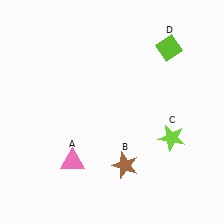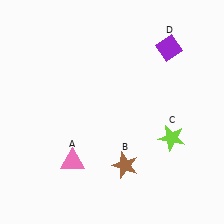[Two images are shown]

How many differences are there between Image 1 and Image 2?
There is 1 difference between the two images.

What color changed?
The diamond (D) changed from lime in Image 1 to purple in Image 2.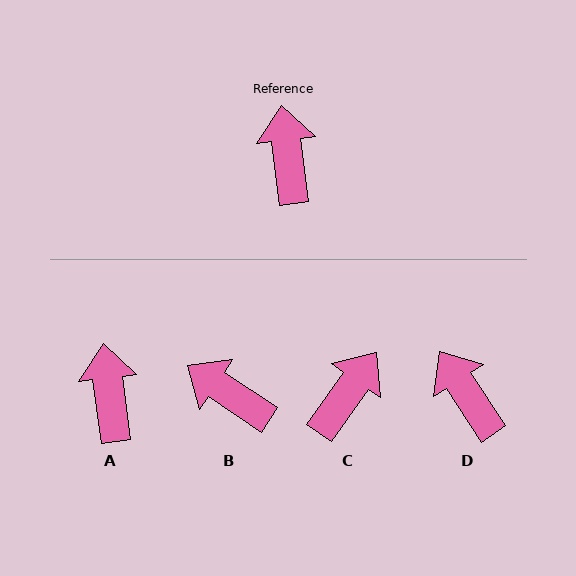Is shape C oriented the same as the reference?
No, it is off by about 43 degrees.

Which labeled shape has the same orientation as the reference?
A.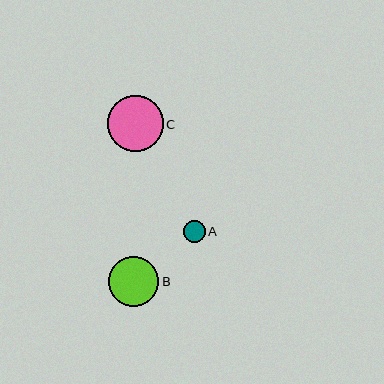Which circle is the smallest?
Circle A is the smallest with a size of approximately 21 pixels.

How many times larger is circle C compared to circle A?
Circle C is approximately 2.6 times the size of circle A.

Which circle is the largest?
Circle C is the largest with a size of approximately 56 pixels.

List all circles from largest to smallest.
From largest to smallest: C, B, A.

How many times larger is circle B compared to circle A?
Circle B is approximately 2.4 times the size of circle A.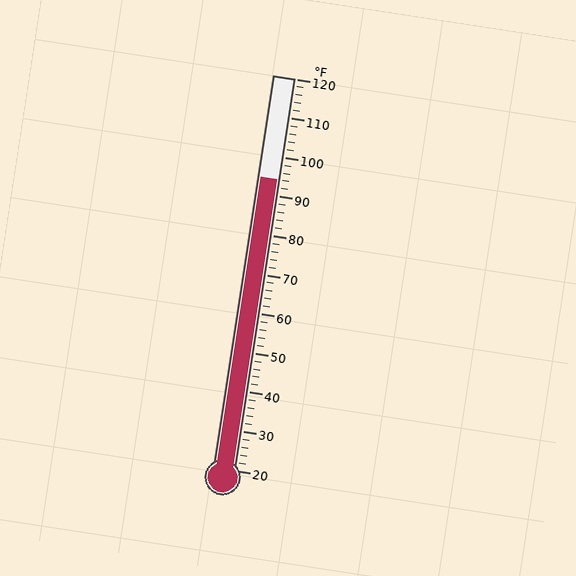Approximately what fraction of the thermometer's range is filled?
The thermometer is filled to approximately 75% of its range.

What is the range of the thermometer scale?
The thermometer scale ranges from 20°F to 120°F.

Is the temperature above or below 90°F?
The temperature is above 90°F.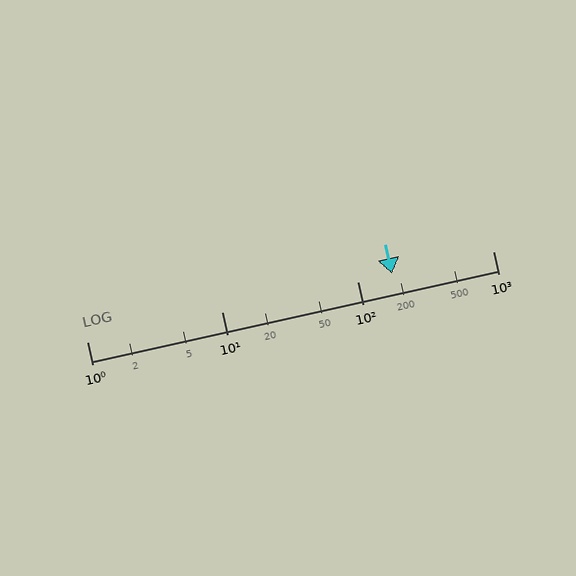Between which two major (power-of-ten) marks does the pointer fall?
The pointer is between 100 and 1000.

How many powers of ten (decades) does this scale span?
The scale spans 3 decades, from 1 to 1000.